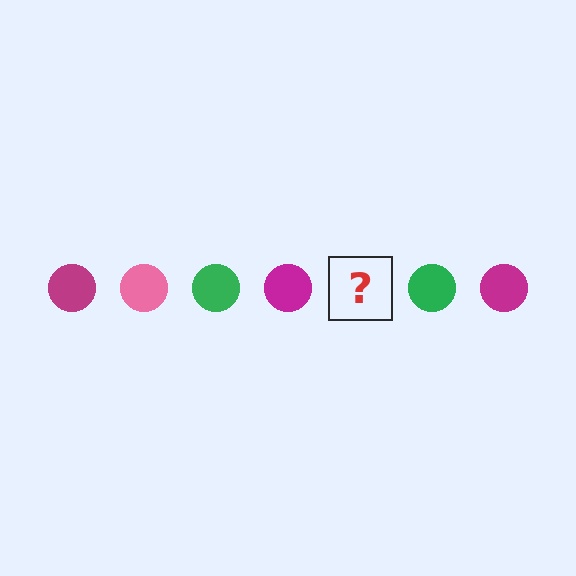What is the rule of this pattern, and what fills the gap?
The rule is that the pattern cycles through magenta, pink, green circles. The gap should be filled with a pink circle.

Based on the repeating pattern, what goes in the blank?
The blank should be a pink circle.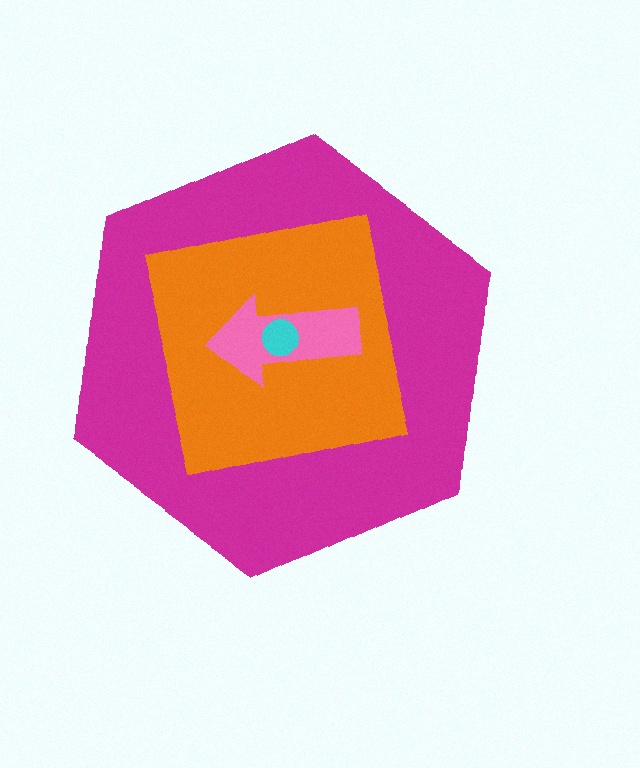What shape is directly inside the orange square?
The pink arrow.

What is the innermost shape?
The cyan circle.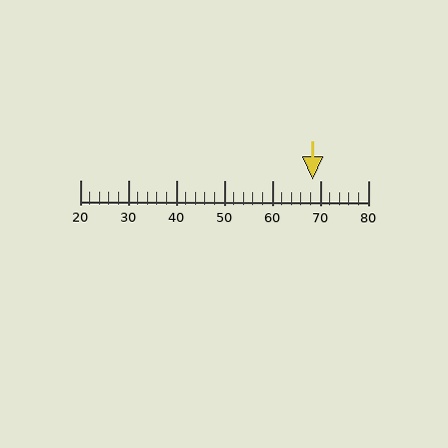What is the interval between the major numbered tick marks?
The major tick marks are spaced 10 units apart.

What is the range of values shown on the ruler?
The ruler shows values from 20 to 80.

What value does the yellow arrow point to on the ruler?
The yellow arrow points to approximately 68.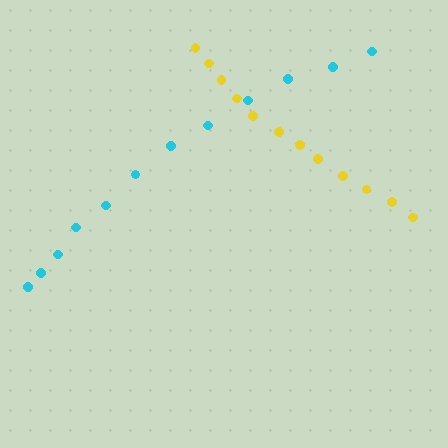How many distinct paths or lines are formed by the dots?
There are 2 distinct paths.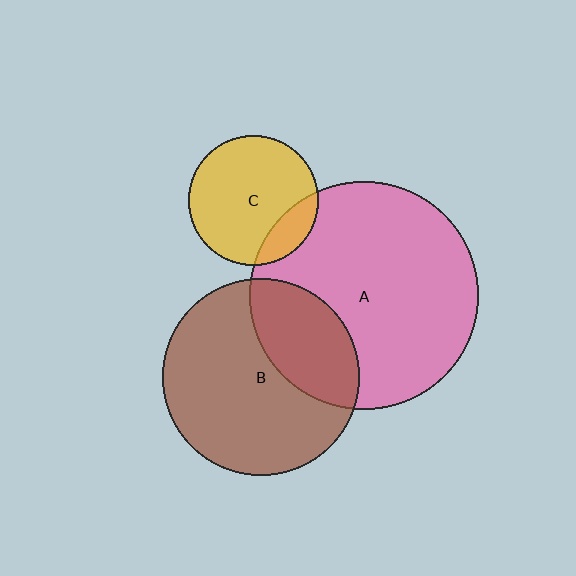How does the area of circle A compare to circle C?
Approximately 3.1 times.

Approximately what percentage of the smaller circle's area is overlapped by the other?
Approximately 30%.